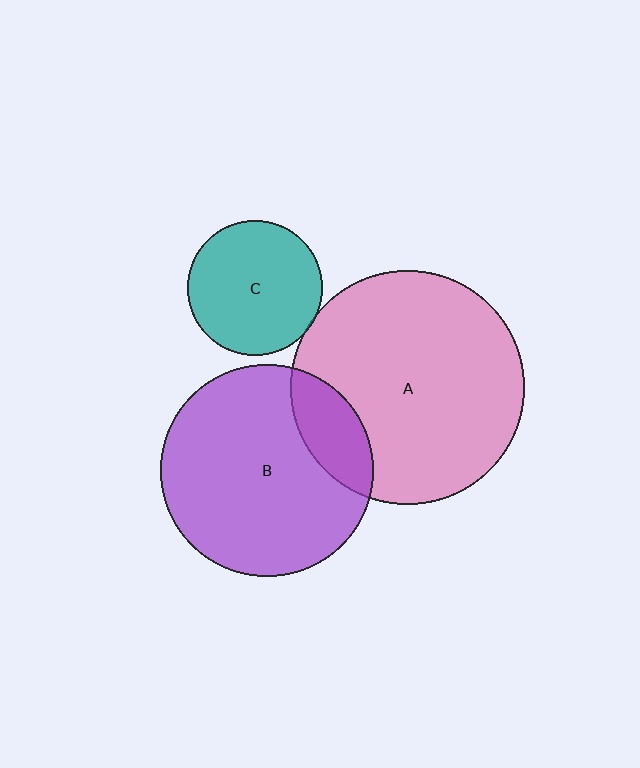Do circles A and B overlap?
Yes.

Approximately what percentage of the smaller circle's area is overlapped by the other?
Approximately 20%.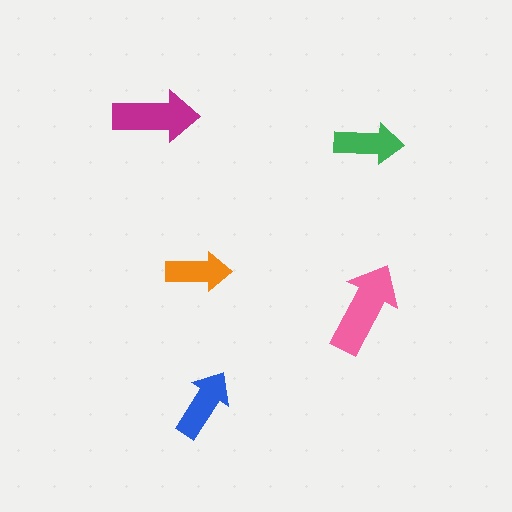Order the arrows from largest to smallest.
the pink one, the magenta one, the blue one, the green one, the orange one.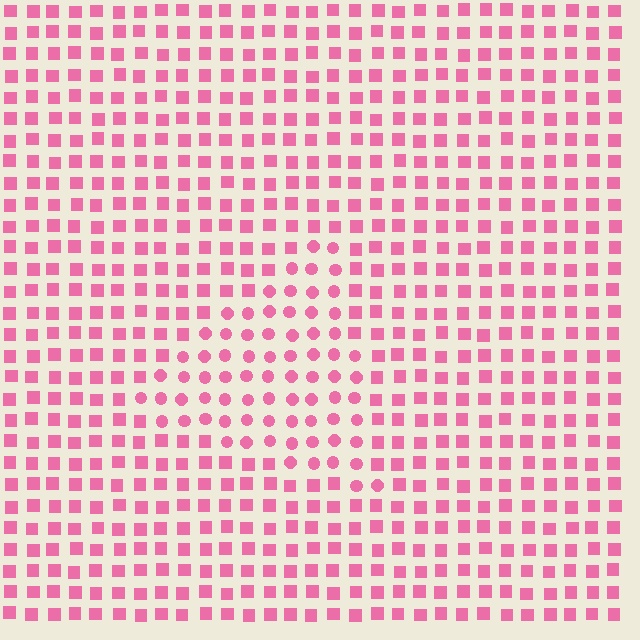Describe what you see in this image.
The image is filled with small pink elements arranged in a uniform grid. A triangle-shaped region contains circles, while the surrounding area contains squares. The boundary is defined purely by the change in element shape.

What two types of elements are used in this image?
The image uses circles inside the triangle region and squares outside it.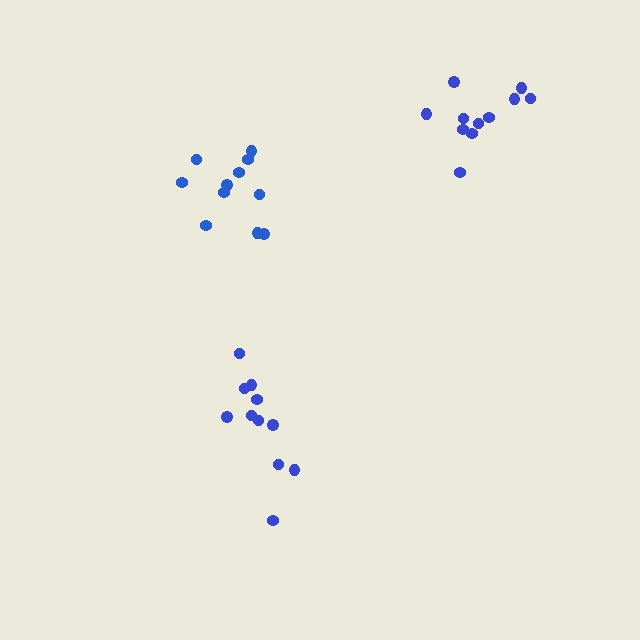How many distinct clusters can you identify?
There are 3 distinct clusters.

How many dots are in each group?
Group 1: 11 dots, Group 2: 11 dots, Group 3: 11 dots (33 total).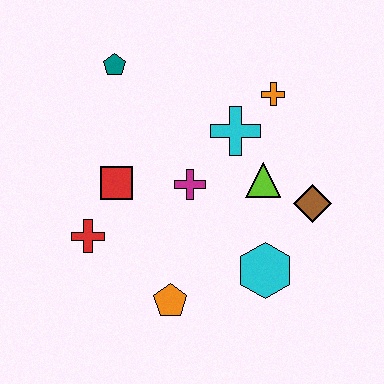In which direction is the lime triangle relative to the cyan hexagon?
The lime triangle is above the cyan hexagon.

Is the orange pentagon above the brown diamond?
No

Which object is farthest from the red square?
The brown diamond is farthest from the red square.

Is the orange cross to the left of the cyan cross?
No